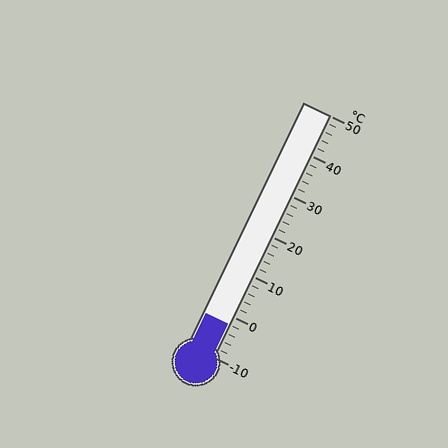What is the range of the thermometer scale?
The thermometer scale ranges from -10°C to 50°C.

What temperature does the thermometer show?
The thermometer shows approximately -2°C.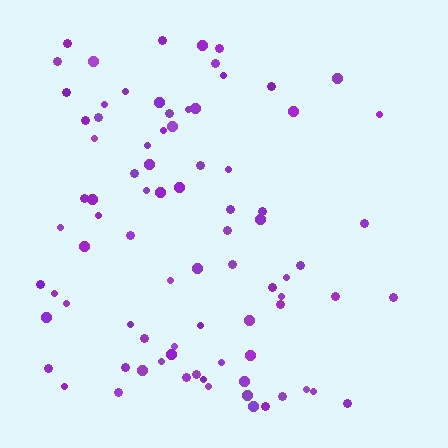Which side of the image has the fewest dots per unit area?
The right.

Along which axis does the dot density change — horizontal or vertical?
Horizontal.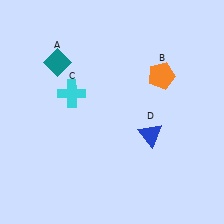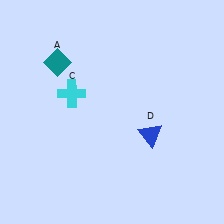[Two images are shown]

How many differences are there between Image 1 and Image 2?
There is 1 difference between the two images.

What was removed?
The orange pentagon (B) was removed in Image 2.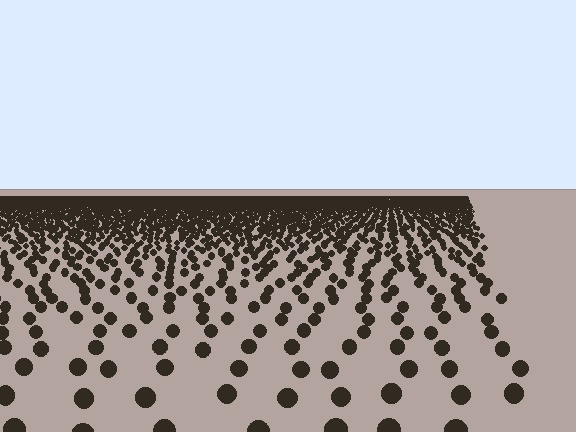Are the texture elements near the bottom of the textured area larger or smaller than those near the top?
Larger. Near the bottom, elements are closer to the viewer and appear at a bigger on-screen size.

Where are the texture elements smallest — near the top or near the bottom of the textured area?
Near the top.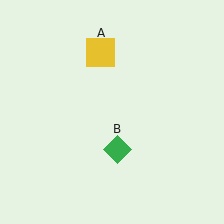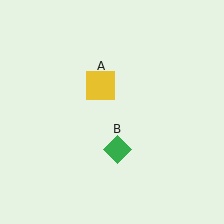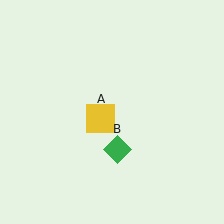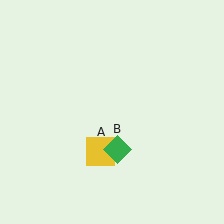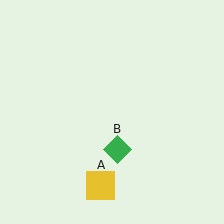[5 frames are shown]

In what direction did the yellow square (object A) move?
The yellow square (object A) moved down.